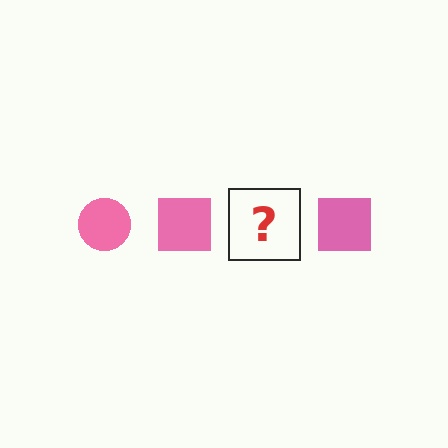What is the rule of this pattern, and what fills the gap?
The rule is that the pattern cycles through circle, square shapes in pink. The gap should be filled with a pink circle.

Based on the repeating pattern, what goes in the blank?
The blank should be a pink circle.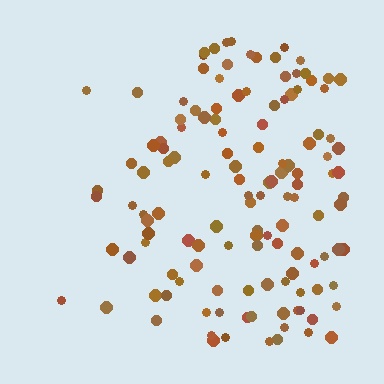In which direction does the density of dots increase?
From left to right, with the right side densest.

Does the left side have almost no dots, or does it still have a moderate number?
Still a moderate number, just noticeably fewer than the right.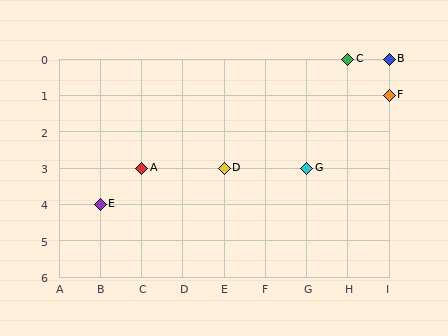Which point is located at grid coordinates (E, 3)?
Point D is at (E, 3).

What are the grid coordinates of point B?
Point B is at grid coordinates (I, 0).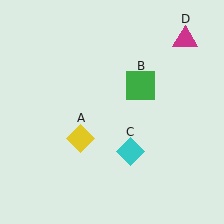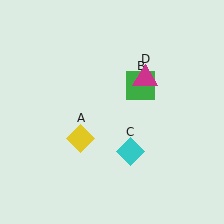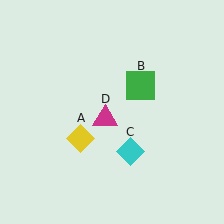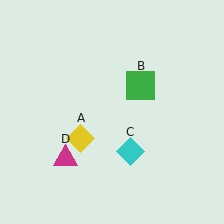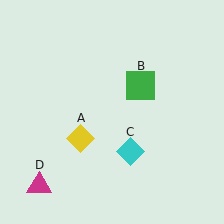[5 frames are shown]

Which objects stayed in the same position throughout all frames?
Yellow diamond (object A) and green square (object B) and cyan diamond (object C) remained stationary.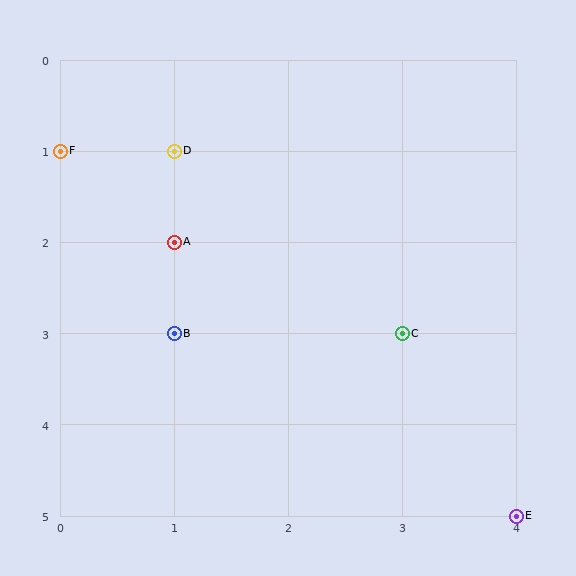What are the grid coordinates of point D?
Point D is at grid coordinates (1, 1).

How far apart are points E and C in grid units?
Points E and C are 1 column and 2 rows apart (about 2.2 grid units diagonally).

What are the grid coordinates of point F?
Point F is at grid coordinates (0, 1).